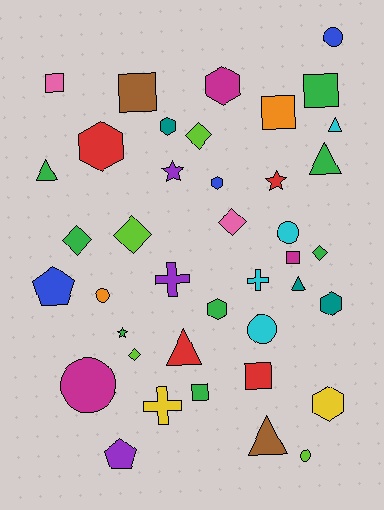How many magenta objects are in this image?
There are 3 magenta objects.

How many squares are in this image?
There are 7 squares.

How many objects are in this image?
There are 40 objects.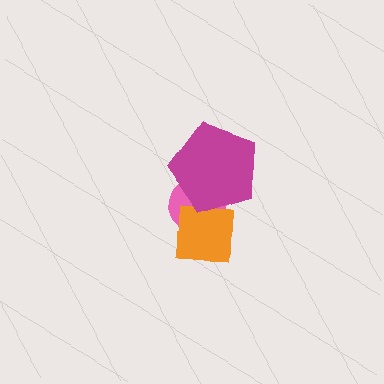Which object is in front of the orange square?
The magenta pentagon is in front of the orange square.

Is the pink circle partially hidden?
Yes, it is partially covered by another shape.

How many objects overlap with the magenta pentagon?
2 objects overlap with the magenta pentagon.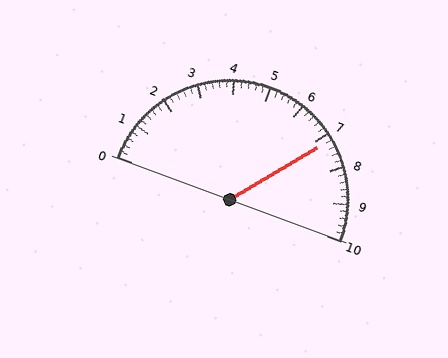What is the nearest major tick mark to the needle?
The nearest major tick mark is 7.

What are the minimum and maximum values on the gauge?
The gauge ranges from 0 to 10.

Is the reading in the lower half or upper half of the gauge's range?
The reading is in the upper half of the range (0 to 10).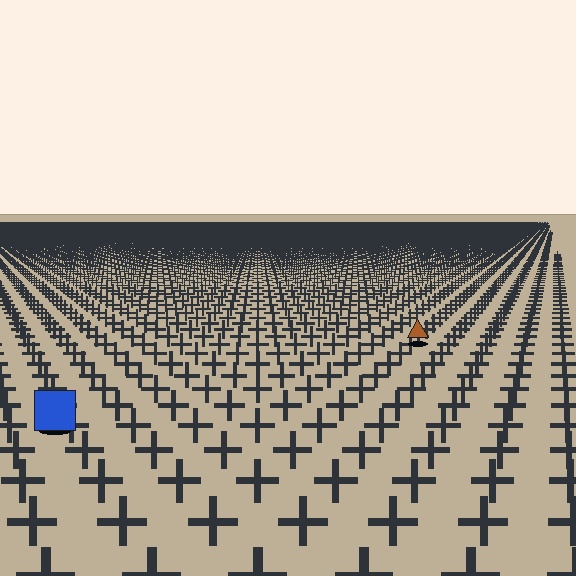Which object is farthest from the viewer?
The brown triangle is farthest from the viewer. It appears smaller and the ground texture around it is denser.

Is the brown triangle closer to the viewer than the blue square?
No. The blue square is closer — you can tell from the texture gradient: the ground texture is coarser near it.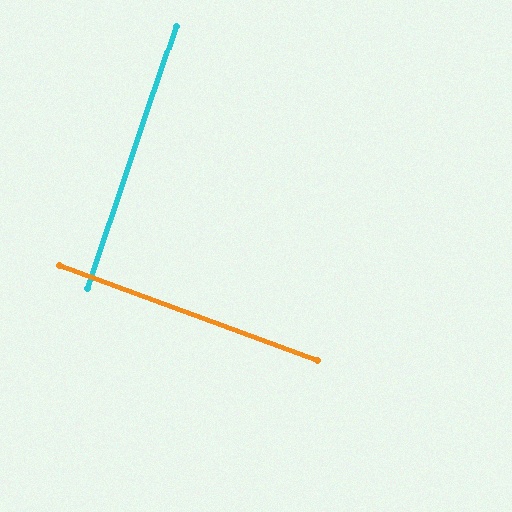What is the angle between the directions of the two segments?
Approximately 88 degrees.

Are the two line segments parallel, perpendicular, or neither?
Perpendicular — they meet at approximately 88°.